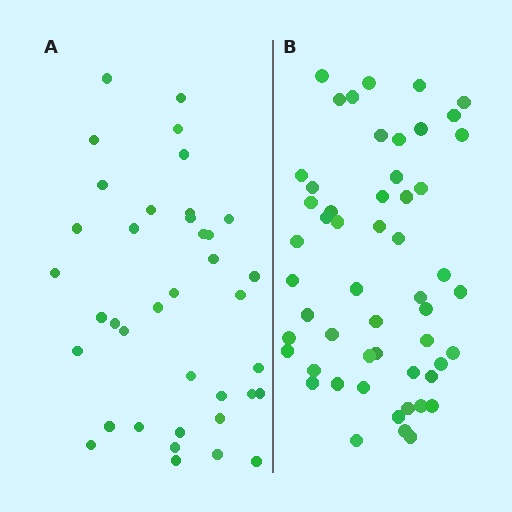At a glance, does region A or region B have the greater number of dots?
Region B (the right region) has more dots.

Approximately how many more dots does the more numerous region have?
Region B has approximately 15 more dots than region A.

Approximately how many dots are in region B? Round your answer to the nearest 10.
About 50 dots. (The exact count is 53, which rounds to 50.)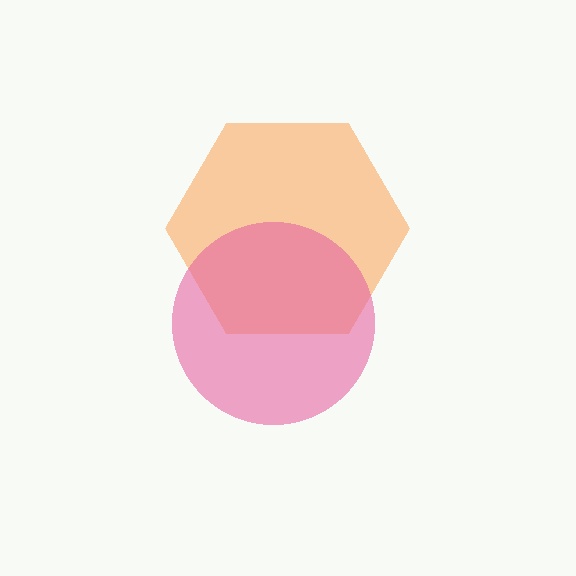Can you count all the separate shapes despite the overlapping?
Yes, there are 2 separate shapes.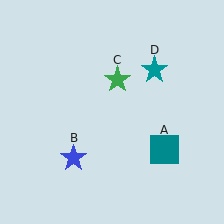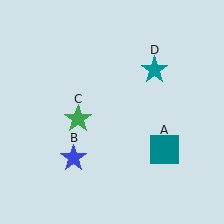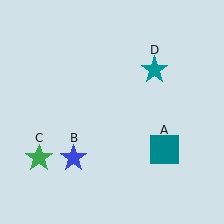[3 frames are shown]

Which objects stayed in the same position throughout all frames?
Teal square (object A) and blue star (object B) and teal star (object D) remained stationary.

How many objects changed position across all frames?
1 object changed position: green star (object C).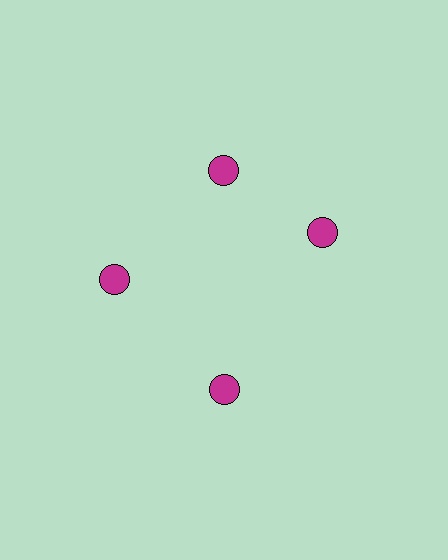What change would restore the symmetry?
The symmetry would be restored by rotating it back into even spacing with its neighbors so that all 4 circles sit at equal angles and equal distance from the center.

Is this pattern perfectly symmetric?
No. The 4 magenta circles are arranged in a ring, but one element near the 3 o'clock position is rotated out of alignment along the ring, breaking the 4-fold rotational symmetry.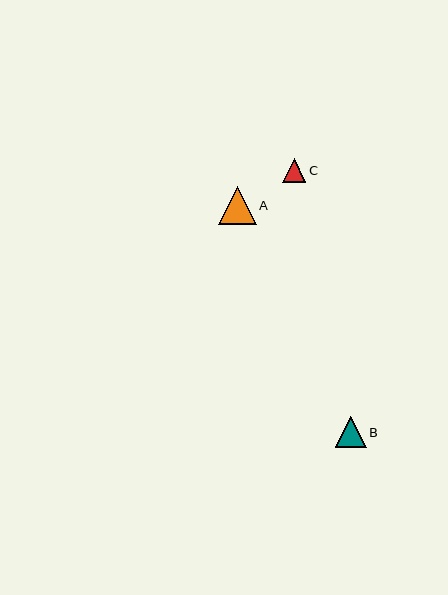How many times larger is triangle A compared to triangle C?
Triangle A is approximately 1.6 times the size of triangle C.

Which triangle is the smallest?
Triangle C is the smallest with a size of approximately 23 pixels.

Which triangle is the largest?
Triangle A is the largest with a size of approximately 38 pixels.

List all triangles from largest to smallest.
From largest to smallest: A, B, C.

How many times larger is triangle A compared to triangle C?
Triangle A is approximately 1.6 times the size of triangle C.